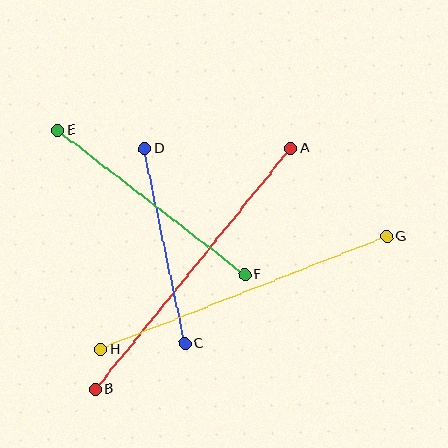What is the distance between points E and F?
The distance is approximately 236 pixels.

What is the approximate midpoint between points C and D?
The midpoint is at approximately (165, 246) pixels.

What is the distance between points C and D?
The distance is approximately 199 pixels.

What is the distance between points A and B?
The distance is approximately 310 pixels.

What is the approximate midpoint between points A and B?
The midpoint is at approximately (193, 269) pixels.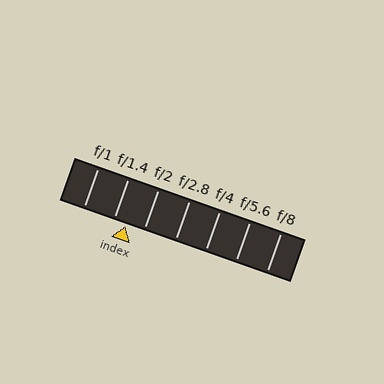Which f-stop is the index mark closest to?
The index mark is closest to f/1.4.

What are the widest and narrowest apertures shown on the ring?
The widest aperture shown is f/1 and the narrowest is f/8.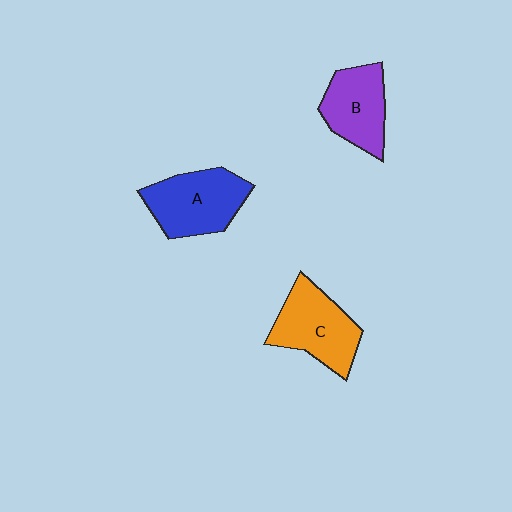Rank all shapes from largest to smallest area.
From largest to smallest: A (blue), C (orange), B (purple).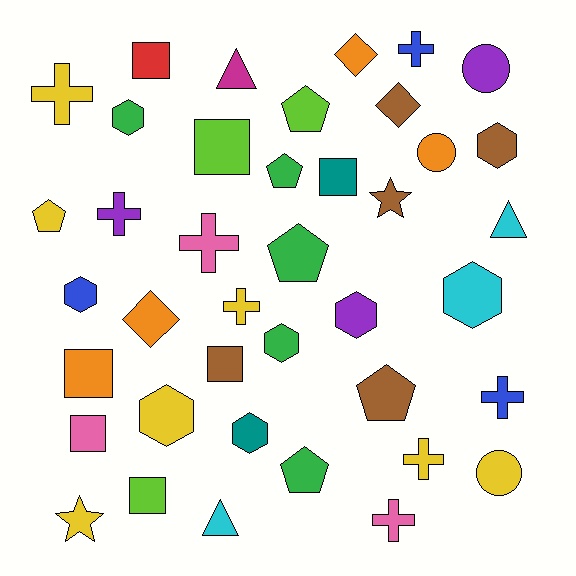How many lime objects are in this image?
There are 3 lime objects.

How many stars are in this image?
There are 2 stars.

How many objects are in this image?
There are 40 objects.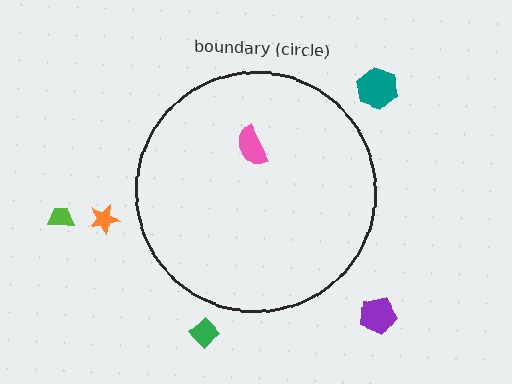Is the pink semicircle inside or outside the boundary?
Inside.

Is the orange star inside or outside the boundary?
Outside.